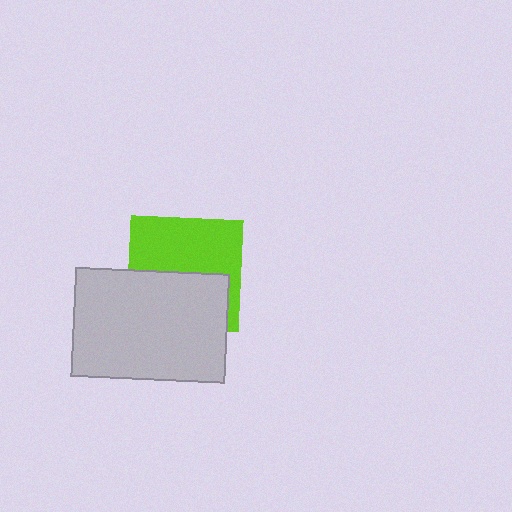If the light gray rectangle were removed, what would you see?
You would see the complete lime square.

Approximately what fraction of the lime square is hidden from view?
Roughly 47% of the lime square is hidden behind the light gray rectangle.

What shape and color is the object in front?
The object in front is a light gray rectangle.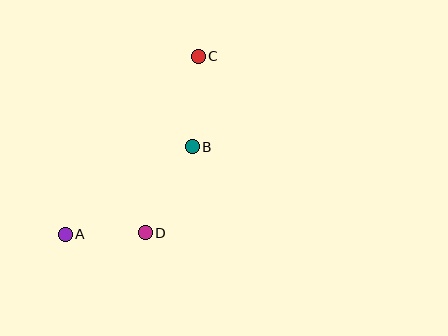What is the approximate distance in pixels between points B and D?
The distance between B and D is approximately 98 pixels.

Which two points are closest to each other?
Points A and D are closest to each other.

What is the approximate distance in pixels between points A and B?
The distance between A and B is approximately 154 pixels.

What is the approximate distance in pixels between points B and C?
The distance between B and C is approximately 91 pixels.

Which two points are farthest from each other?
Points A and C are farthest from each other.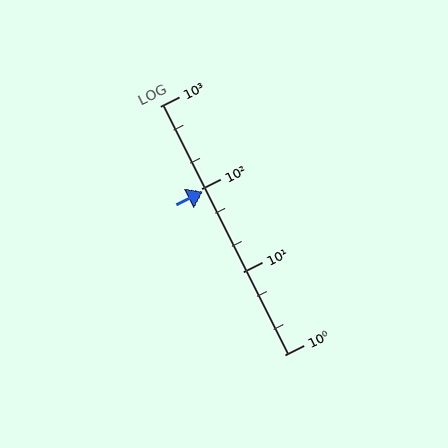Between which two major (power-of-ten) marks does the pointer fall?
The pointer is between 10 and 100.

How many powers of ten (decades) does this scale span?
The scale spans 3 decades, from 1 to 1000.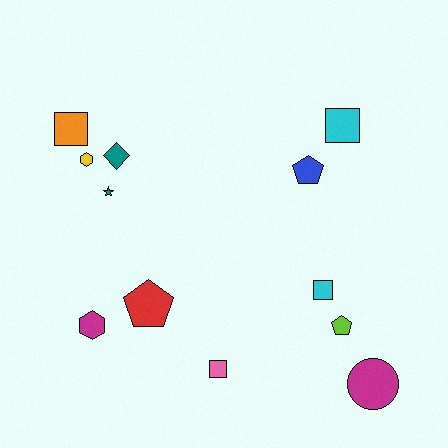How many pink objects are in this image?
There is 1 pink object.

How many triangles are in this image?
There are no triangles.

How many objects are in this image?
There are 12 objects.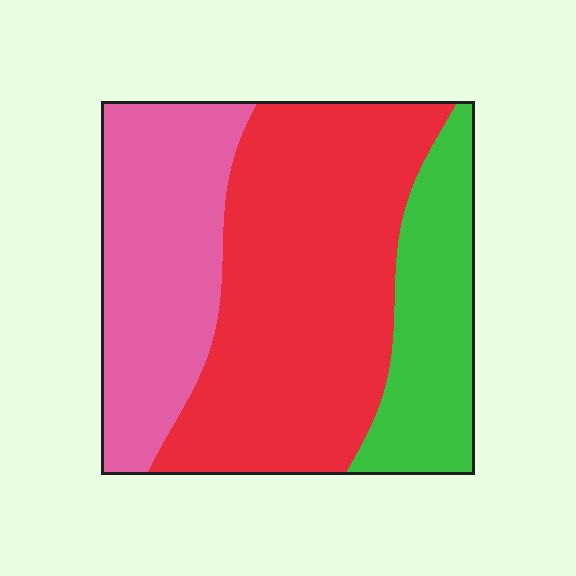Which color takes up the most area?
Red, at roughly 50%.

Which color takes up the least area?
Green, at roughly 20%.